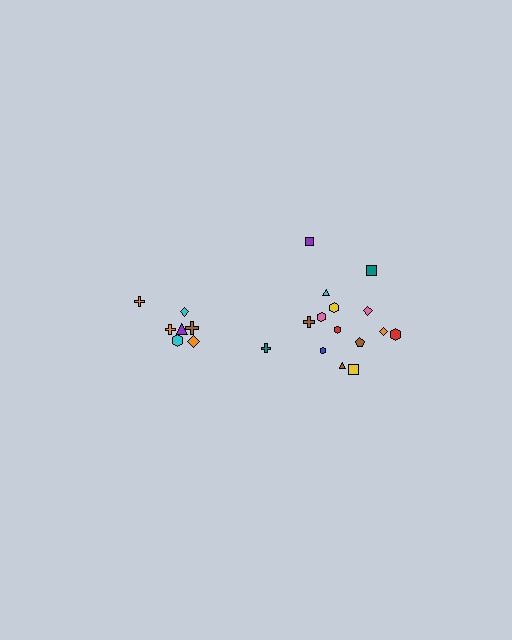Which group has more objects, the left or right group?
The right group.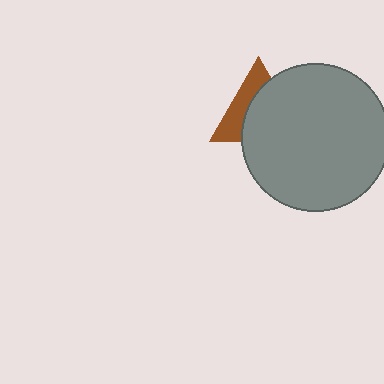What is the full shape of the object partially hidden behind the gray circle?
The partially hidden object is a brown triangle.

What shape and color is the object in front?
The object in front is a gray circle.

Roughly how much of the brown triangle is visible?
A small part of it is visible (roughly 40%).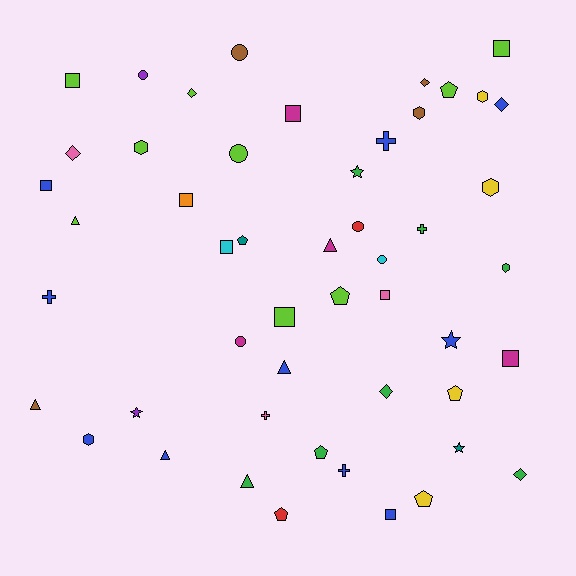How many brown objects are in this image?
There are 4 brown objects.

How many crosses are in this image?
There are 5 crosses.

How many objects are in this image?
There are 50 objects.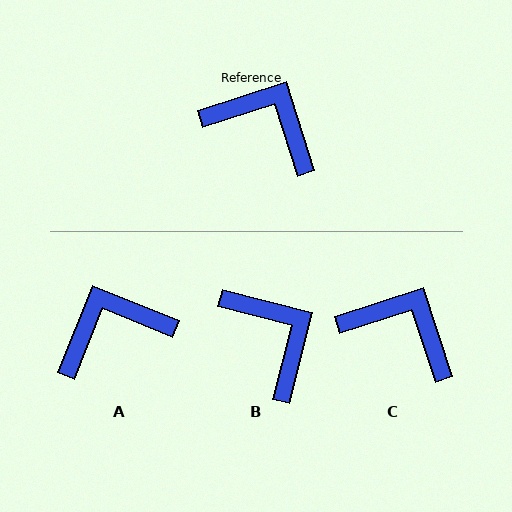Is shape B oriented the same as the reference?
No, it is off by about 32 degrees.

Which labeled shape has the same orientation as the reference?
C.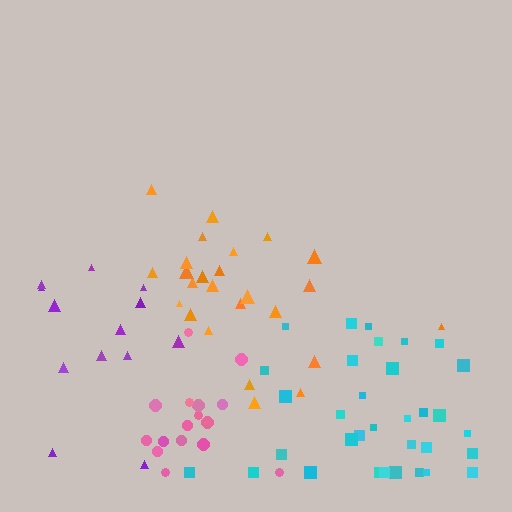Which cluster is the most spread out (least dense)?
Purple.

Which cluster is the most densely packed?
Pink.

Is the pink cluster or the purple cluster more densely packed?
Pink.